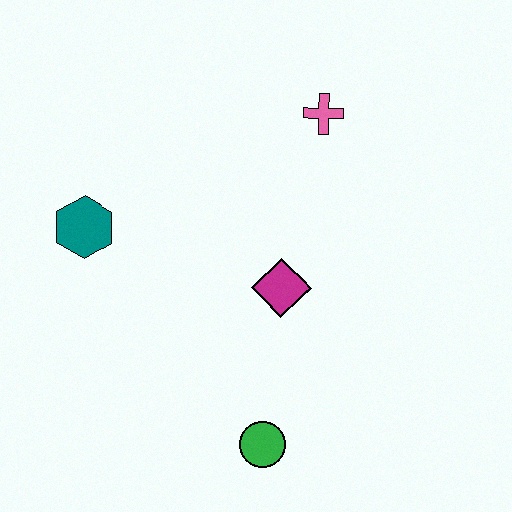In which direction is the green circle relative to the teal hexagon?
The green circle is below the teal hexagon.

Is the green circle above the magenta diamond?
No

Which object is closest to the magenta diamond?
The green circle is closest to the magenta diamond.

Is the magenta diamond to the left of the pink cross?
Yes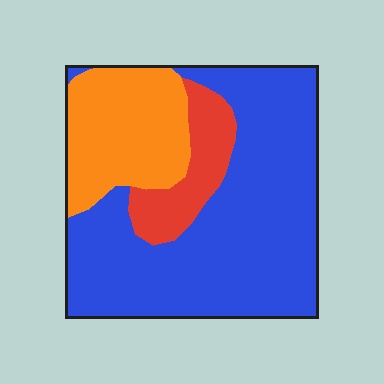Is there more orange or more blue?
Blue.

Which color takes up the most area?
Blue, at roughly 65%.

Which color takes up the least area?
Red, at roughly 10%.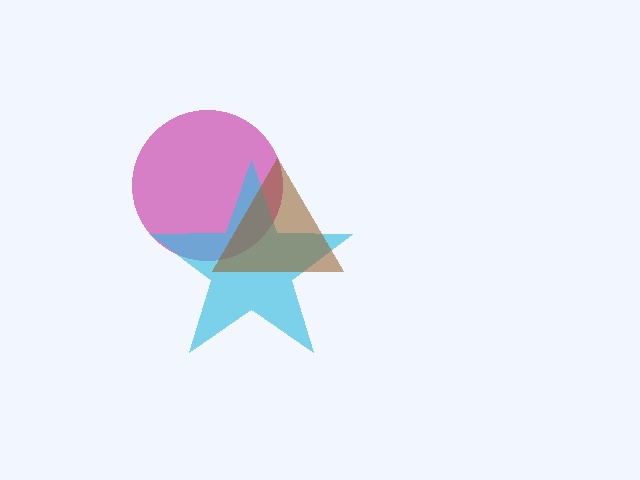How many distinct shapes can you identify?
There are 3 distinct shapes: a magenta circle, a cyan star, a brown triangle.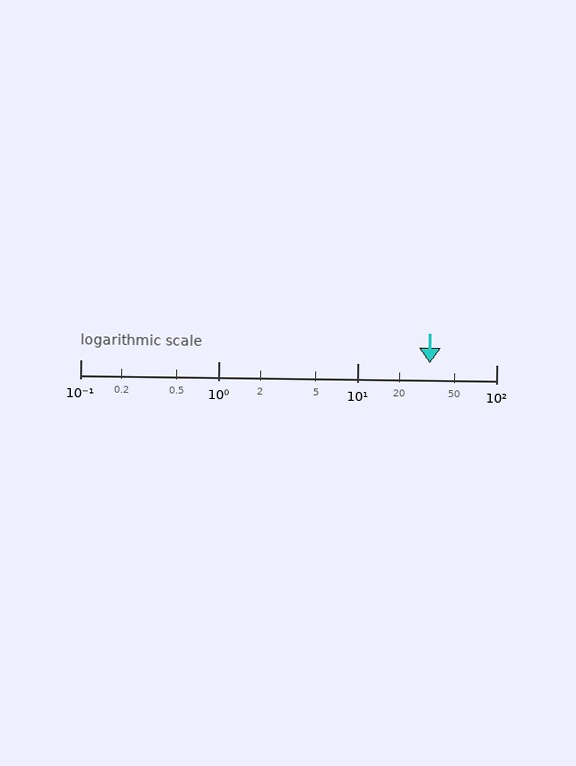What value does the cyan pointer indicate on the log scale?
The pointer indicates approximately 33.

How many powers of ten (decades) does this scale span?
The scale spans 3 decades, from 0.1 to 100.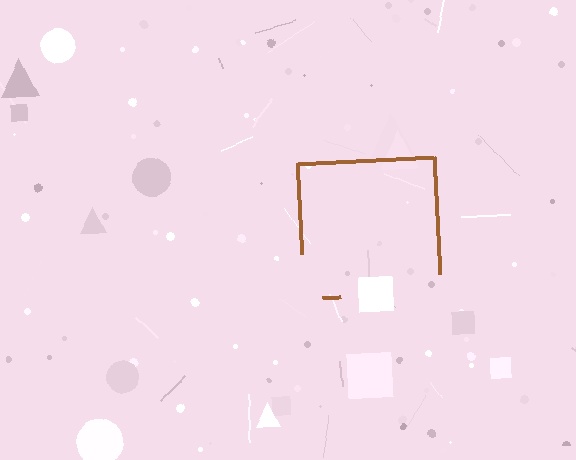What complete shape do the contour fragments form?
The contour fragments form a square.